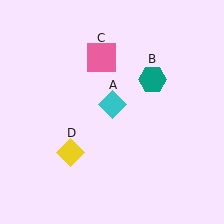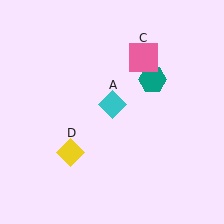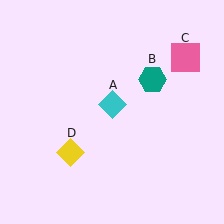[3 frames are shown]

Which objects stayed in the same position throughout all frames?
Cyan diamond (object A) and teal hexagon (object B) and yellow diamond (object D) remained stationary.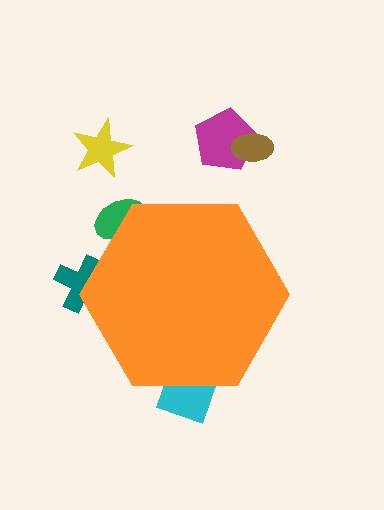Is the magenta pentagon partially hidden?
No, the magenta pentagon is fully visible.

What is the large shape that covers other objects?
An orange hexagon.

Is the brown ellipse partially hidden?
No, the brown ellipse is fully visible.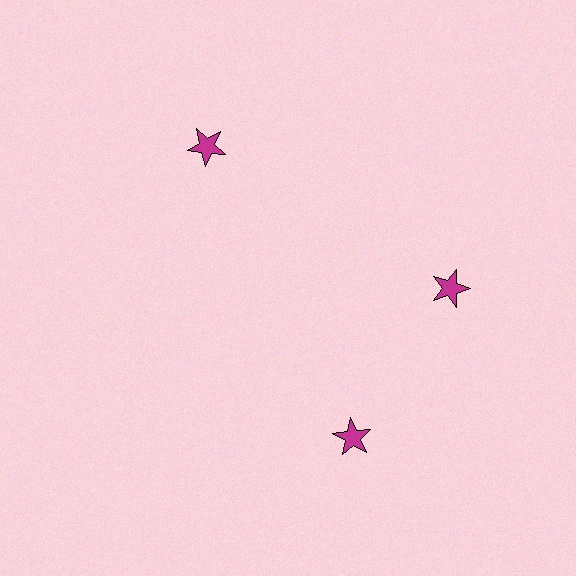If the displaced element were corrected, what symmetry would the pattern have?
It would have 3-fold rotational symmetry — the pattern would map onto itself every 120 degrees.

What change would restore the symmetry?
The symmetry would be restored by rotating it back into even spacing with its neighbors so that all 3 stars sit at equal angles and equal distance from the center.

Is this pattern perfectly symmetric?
No. The 3 magenta stars are arranged in a ring, but one element near the 7 o'clock position is rotated out of alignment along the ring, breaking the 3-fold rotational symmetry.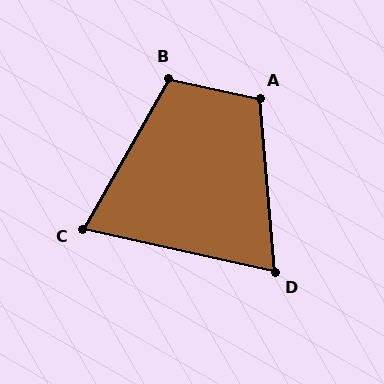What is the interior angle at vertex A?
Approximately 107 degrees (obtuse).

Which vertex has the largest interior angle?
B, at approximately 107 degrees.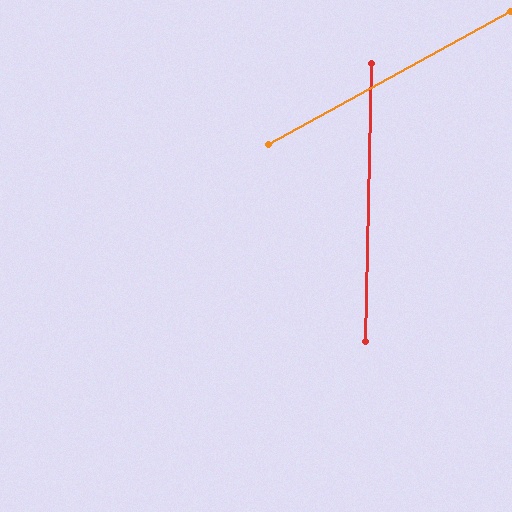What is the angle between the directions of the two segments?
Approximately 60 degrees.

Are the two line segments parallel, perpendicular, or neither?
Neither parallel nor perpendicular — they differ by about 60°.